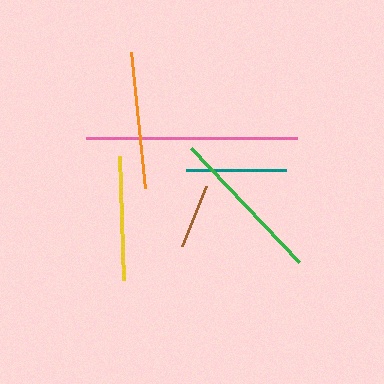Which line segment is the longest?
The pink line is the longest at approximately 211 pixels.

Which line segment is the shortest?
The brown line is the shortest at approximately 65 pixels.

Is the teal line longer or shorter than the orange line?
The orange line is longer than the teal line.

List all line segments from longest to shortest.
From longest to shortest: pink, green, orange, yellow, teal, brown.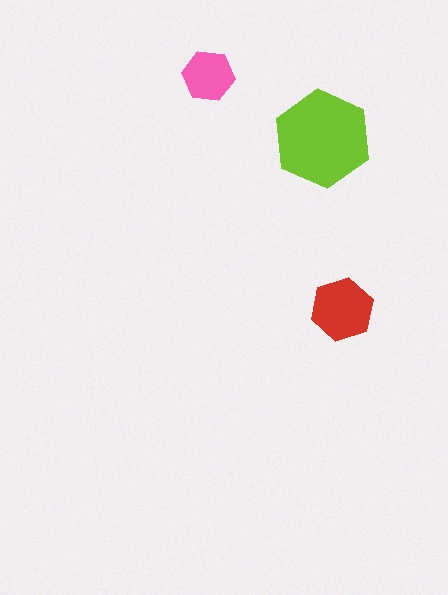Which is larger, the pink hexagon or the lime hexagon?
The lime one.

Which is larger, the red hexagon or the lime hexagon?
The lime one.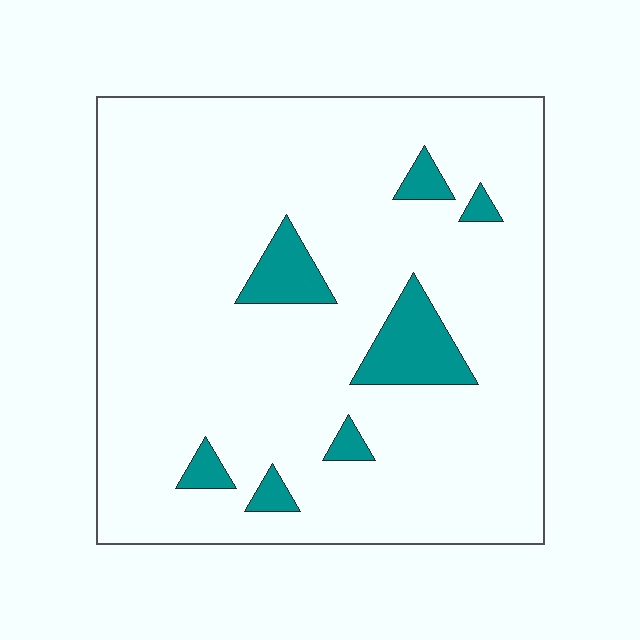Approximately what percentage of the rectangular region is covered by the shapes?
Approximately 10%.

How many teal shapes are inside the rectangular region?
7.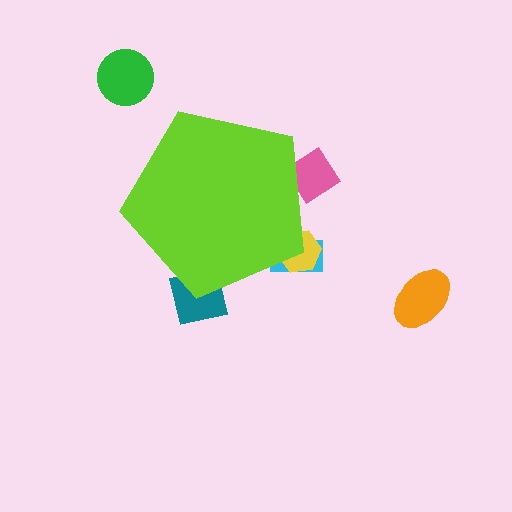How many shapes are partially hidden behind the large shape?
4 shapes are partially hidden.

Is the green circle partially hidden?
No, the green circle is fully visible.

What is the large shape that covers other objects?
A lime pentagon.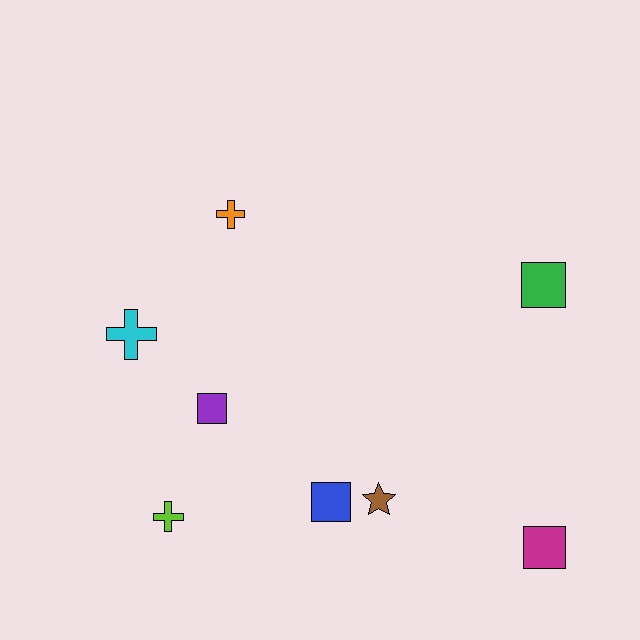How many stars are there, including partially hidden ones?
There is 1 star.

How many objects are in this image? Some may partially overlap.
There are 8 objects.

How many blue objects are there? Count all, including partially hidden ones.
There is 1 blue object.